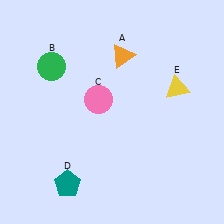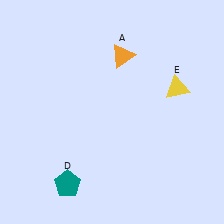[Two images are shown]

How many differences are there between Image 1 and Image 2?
There are 2 differences between the two images.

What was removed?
The pink circle (C), the green circle (B) were removed in Image 2.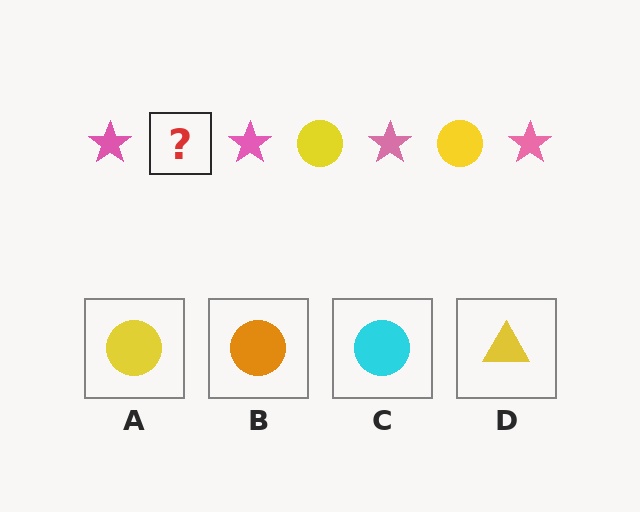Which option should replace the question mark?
Option A.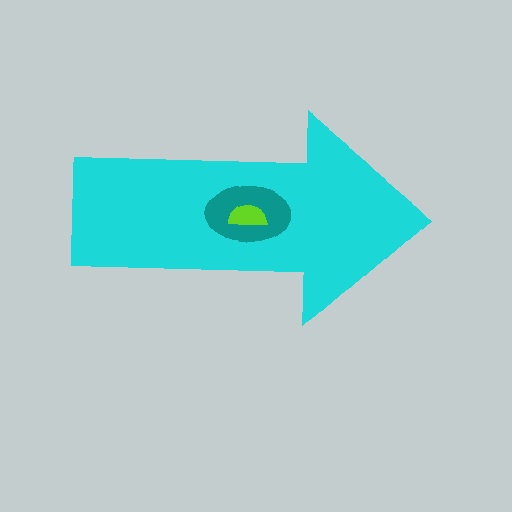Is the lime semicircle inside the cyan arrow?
Yes.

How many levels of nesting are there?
3.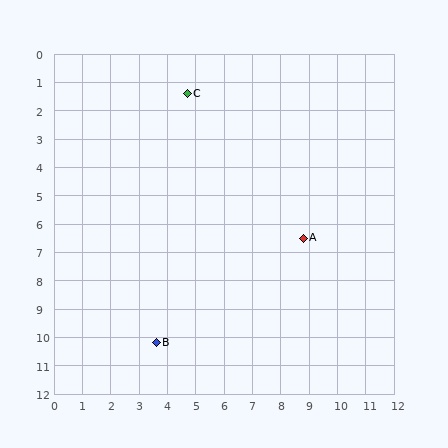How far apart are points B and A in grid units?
Points B and A are about 6.4 grid units apart.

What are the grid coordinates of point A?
Point A is at approximately (8.8, 6.5).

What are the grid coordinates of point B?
Point B is at approximately (3.6, 10.2).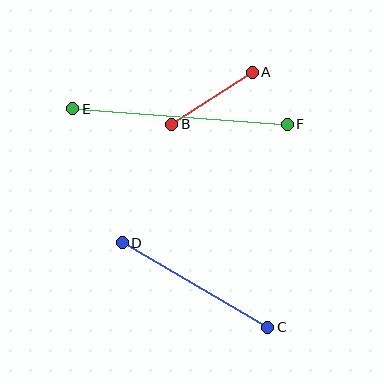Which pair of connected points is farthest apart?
Points E and F are farthest apart.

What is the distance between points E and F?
The distance is approximately 215 pixels.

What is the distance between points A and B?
The distance is approximately 96 pixels.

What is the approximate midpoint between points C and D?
The midpoint is at approximately (195, 285) pixels.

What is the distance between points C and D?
The distance is approximately 168 pixels.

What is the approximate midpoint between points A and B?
The midpoint is at approximately (212, 98) pixels.